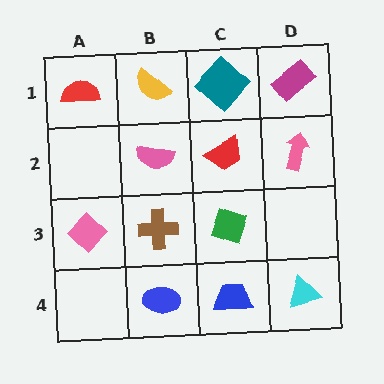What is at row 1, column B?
A yellow semicircle.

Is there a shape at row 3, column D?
No, that cell is empty.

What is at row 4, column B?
A blue ellipse.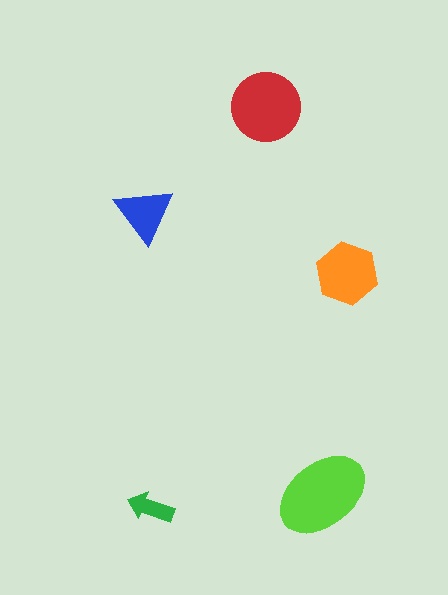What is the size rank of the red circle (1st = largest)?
2nd.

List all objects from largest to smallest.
The lime ellipse, the red circle, the orange hexagon, the blue triangle, the green arrow.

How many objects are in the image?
There are 5 objects in the image.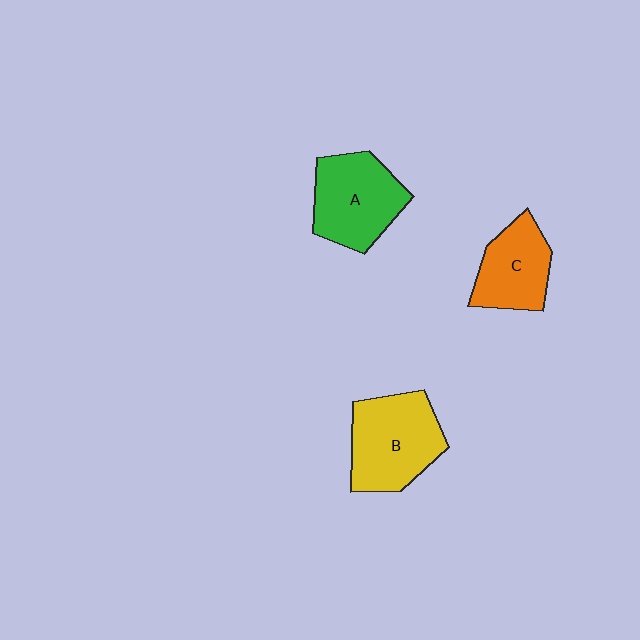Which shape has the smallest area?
Shape C (orange).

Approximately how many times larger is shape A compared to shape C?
Approximately 1.3 times.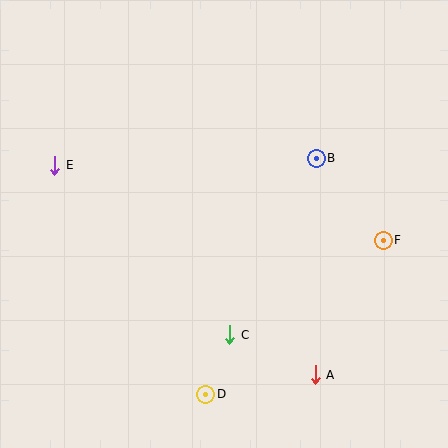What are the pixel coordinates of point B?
Point B is at (316, 158).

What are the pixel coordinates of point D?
Point D is at (206, 394).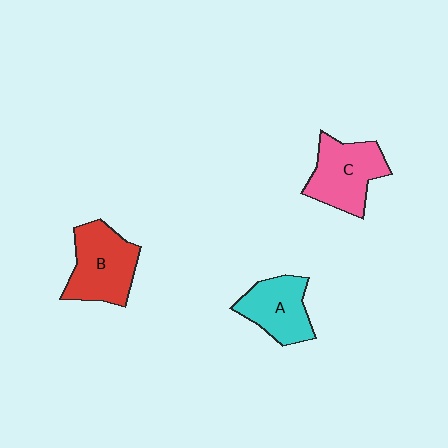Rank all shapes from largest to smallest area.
From largest to smallest: B (red), C (pink), A (cyan).